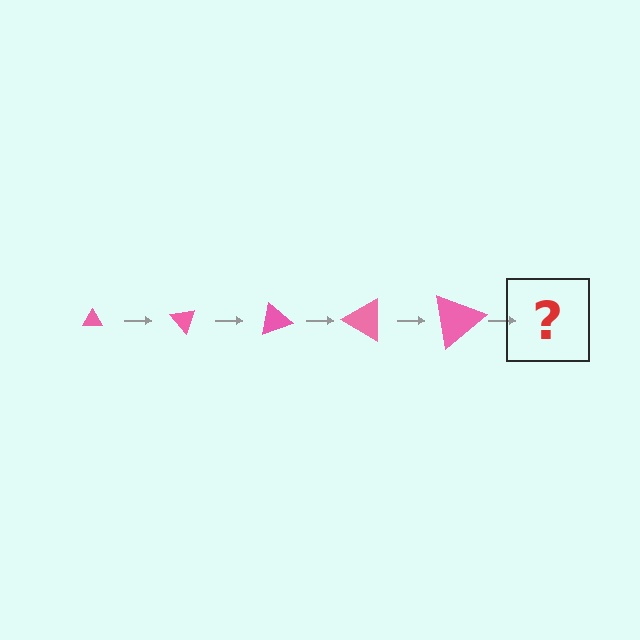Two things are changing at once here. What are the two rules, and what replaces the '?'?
The two rules are that the triangle grows larger each step and it rotates 50 degrees each step. The '?' should be a triangle, larger than the previous one and rotated 250 degrees from the start.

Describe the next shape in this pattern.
It should be a triangle, larger than the previous one and rotated 250 degrees from the start.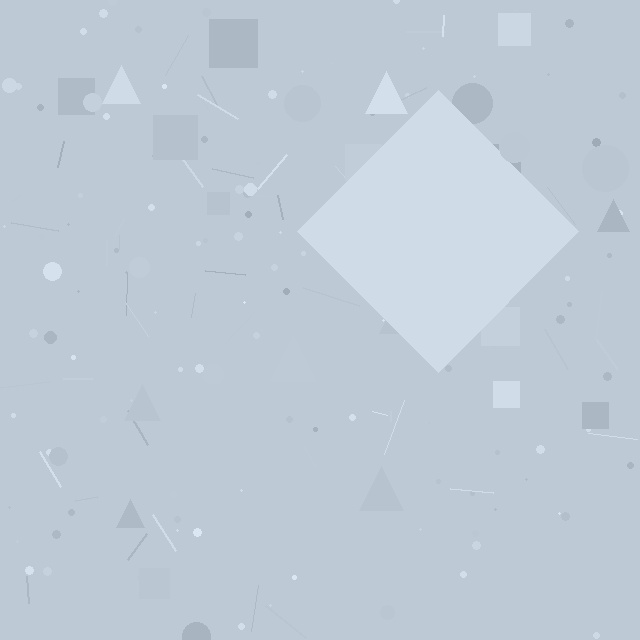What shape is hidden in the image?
A diamond is hidden in the image.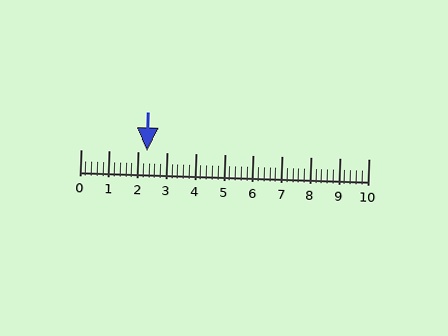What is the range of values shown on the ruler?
The ruler shows values from 0 to 10.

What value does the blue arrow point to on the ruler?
The blue arrow points to approximately 2.3.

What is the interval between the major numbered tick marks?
The major tick marks are spaced 1 units apart.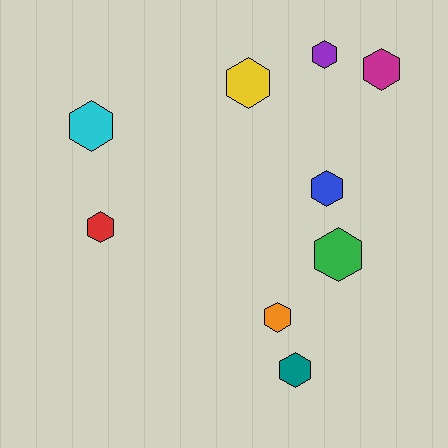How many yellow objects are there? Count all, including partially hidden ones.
There is 1 yellow object.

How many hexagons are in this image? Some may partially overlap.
There are 9 hexagons.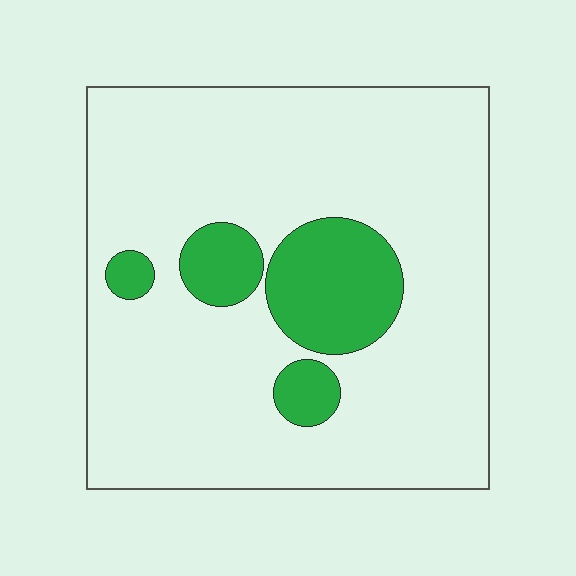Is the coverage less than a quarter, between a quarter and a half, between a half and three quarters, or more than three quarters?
Less than a quarter.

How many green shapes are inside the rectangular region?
4.